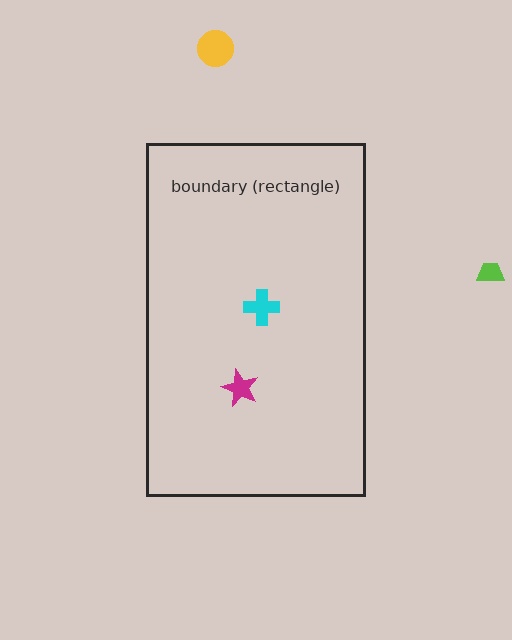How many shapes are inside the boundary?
2 inside, 2 outside.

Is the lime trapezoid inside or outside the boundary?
Outside.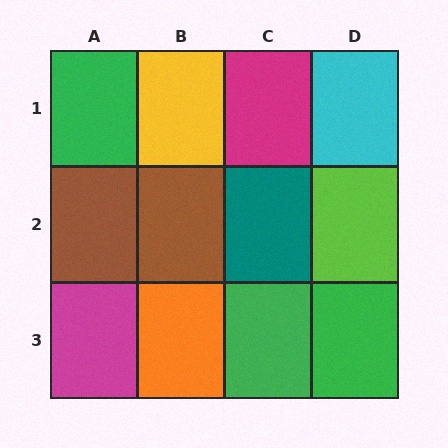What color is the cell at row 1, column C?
Magenta.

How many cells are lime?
1 cell is lime.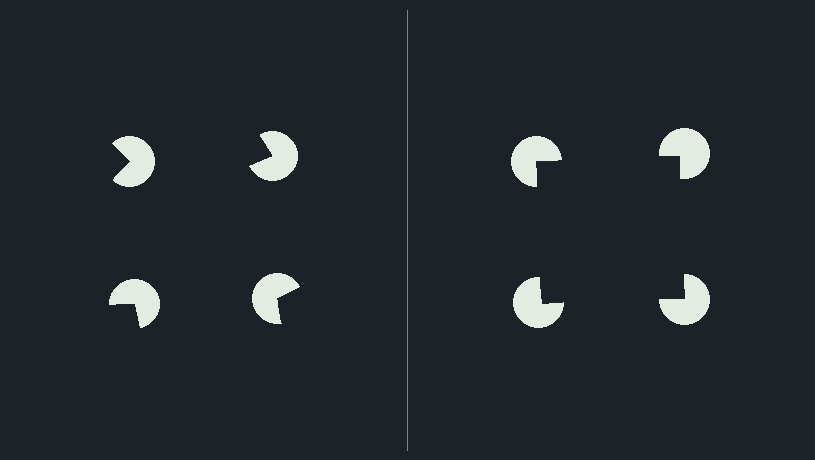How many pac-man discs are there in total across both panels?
8 — 4 on each side.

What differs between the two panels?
The pac-man discs are positioned identically on both sides; only the wedge orientations differ. On the right they align to a square; on the left they are misaligned.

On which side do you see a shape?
An illusory square appears on the right side. On the left side the wedge cuts are rotated, so no coherent shape forms.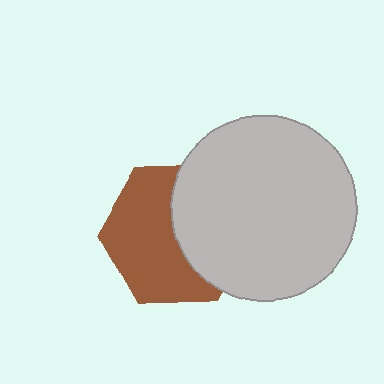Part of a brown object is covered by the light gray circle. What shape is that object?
It is a hexagon.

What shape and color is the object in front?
The object in front is a light gray circle.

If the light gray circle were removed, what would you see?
You would see the complete brown hexagon.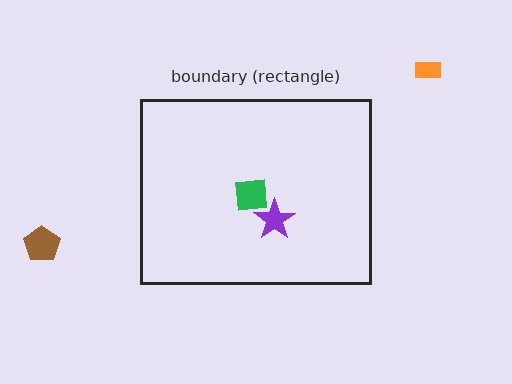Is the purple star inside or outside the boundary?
Inside.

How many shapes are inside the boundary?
2 inside, 2 outside.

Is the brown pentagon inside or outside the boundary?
Outside.